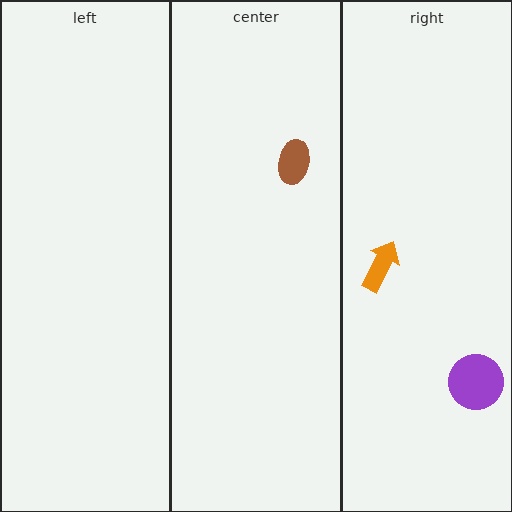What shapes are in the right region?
The orange arrow, the purple circle.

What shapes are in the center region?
The brown ellipse.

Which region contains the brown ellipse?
The center region.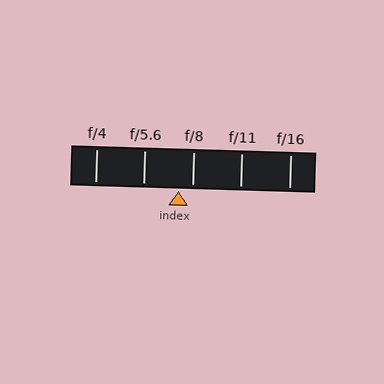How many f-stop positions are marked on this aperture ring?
There are 5 f-stop positions marked.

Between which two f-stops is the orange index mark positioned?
The index mark is between f/5.6 and f/8.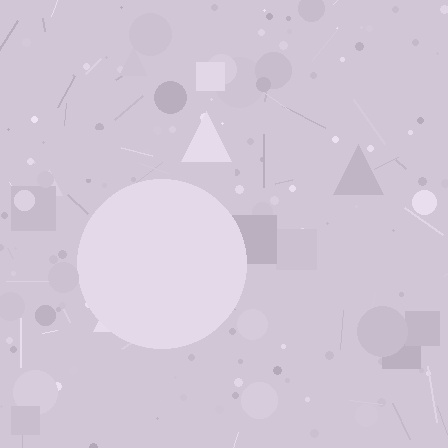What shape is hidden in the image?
A circle is hidden in the image.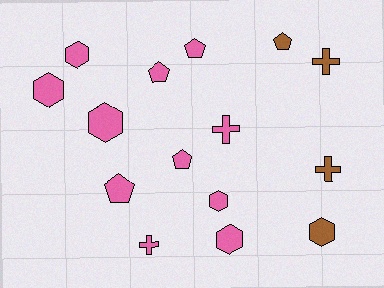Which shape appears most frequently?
Hexagon, with 6 objects.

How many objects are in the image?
There are 15 objects.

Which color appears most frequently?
Pink, with 11 objects.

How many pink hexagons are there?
There are 5 pink hexagons.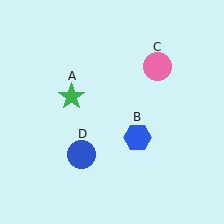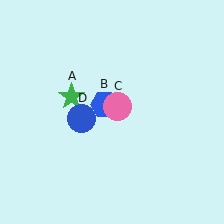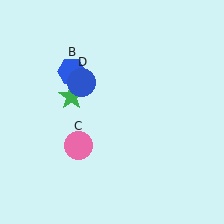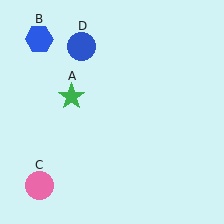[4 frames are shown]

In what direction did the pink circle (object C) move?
The pink circle (object C) moved down and to the left.